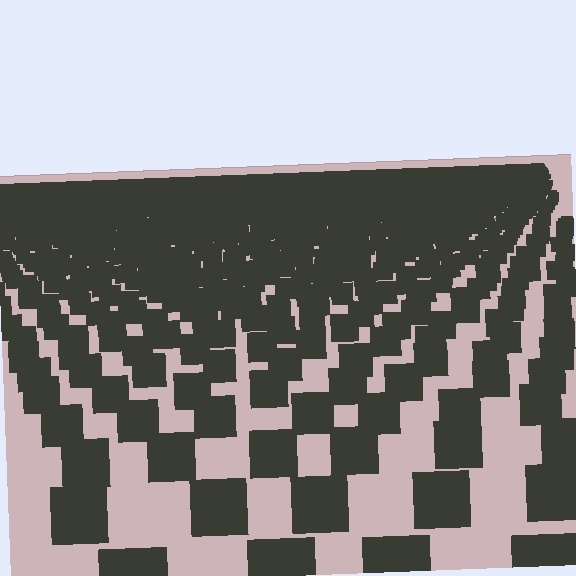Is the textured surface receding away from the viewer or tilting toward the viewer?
The surface is receding away from the viewer. Texture elements get smaller and denser toward the top.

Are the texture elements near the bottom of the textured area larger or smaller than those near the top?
Larger. Near the bottom, elements are closer to the viewer and appear at a bigger on-screen size.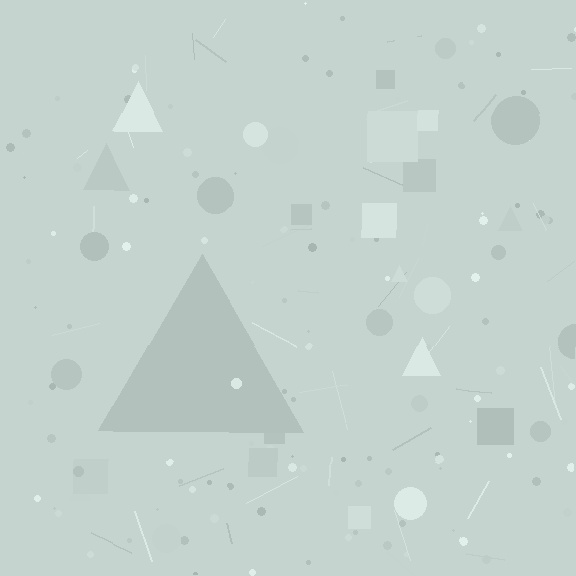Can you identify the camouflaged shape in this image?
The camouflaged shape is a triangle.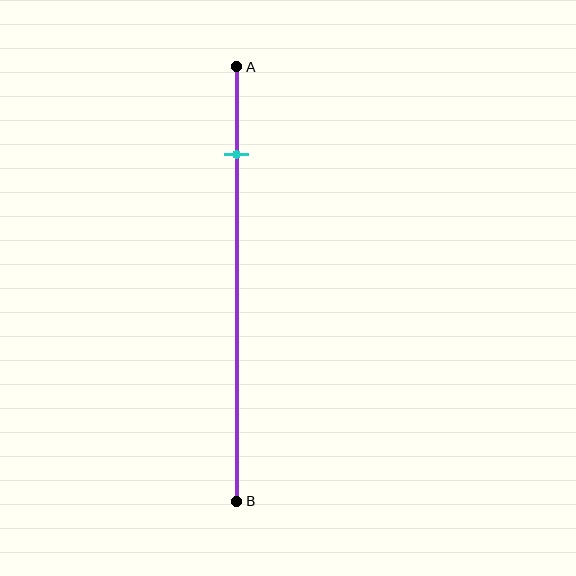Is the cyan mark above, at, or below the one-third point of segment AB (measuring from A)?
The cyan mark is above the one-third point of segment AB.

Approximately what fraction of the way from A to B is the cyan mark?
The cyan mark is approximately 20% of the way from A to B.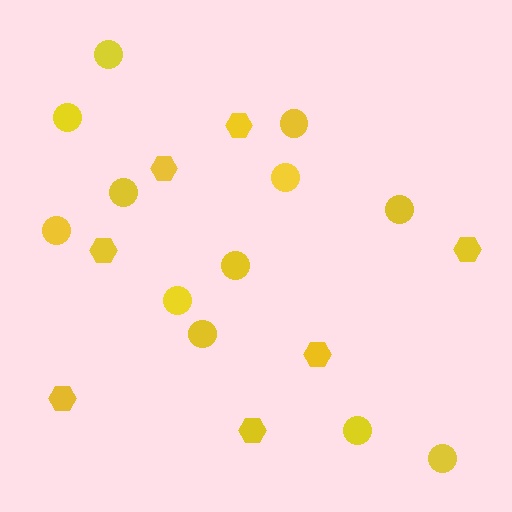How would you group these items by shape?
There are 2 groups: one group of circles (12) and one group of hexagons (7).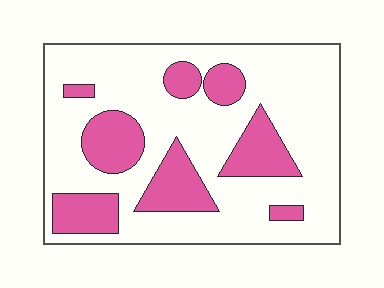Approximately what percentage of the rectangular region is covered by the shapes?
Approximately 25%.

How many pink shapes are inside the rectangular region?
8.